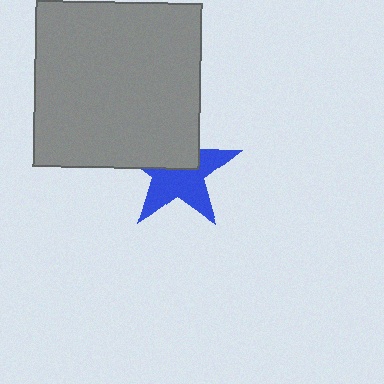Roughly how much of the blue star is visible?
About half of it is visible (roughly 58%).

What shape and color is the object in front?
The object in front is a gray square.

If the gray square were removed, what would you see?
You would see the complete blue star.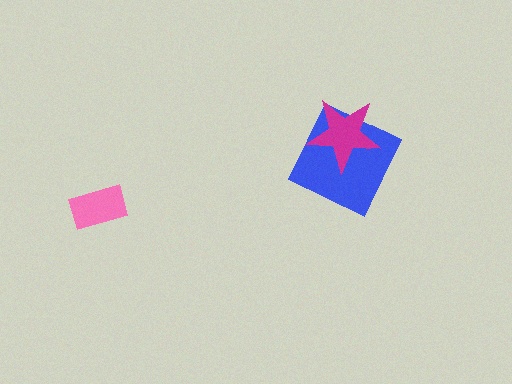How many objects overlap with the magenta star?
1 object overlaps with the magenta star.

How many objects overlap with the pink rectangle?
0 objects overlap with the pink rectangle.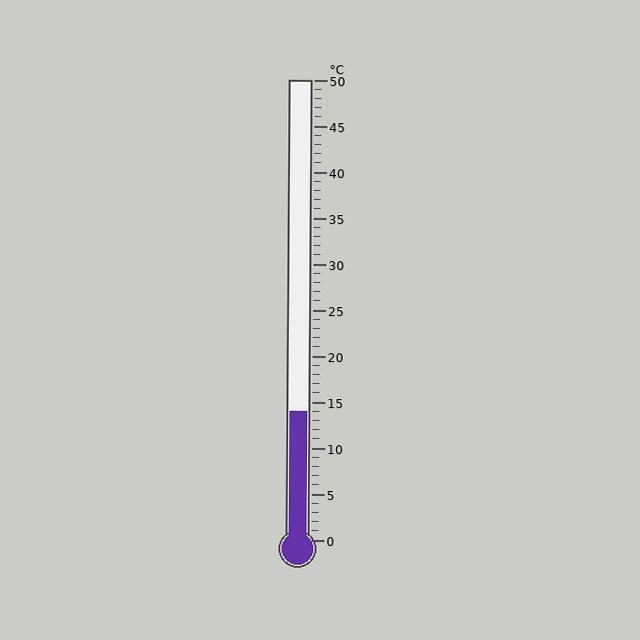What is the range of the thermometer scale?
The thermometer scale ranges from 0°C to 50°C.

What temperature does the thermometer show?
The thermometer shows approximately 14°C.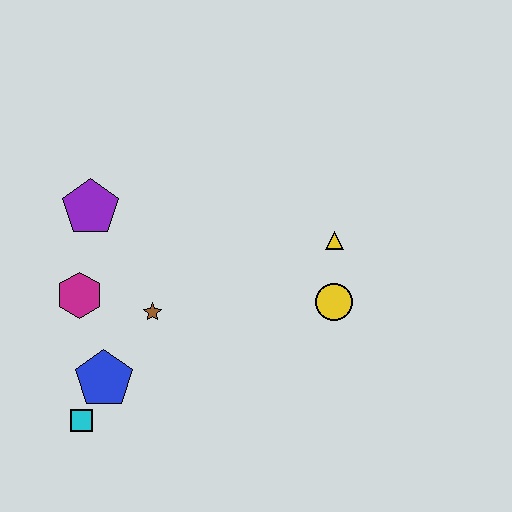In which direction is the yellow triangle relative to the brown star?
The yellow triangle is to the right of the brown star.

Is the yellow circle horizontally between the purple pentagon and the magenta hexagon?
No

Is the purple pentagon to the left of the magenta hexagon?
No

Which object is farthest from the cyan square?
The yellow triangle is farthest from the cyan square.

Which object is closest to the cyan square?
The blue pentagon is closest to the cyan square.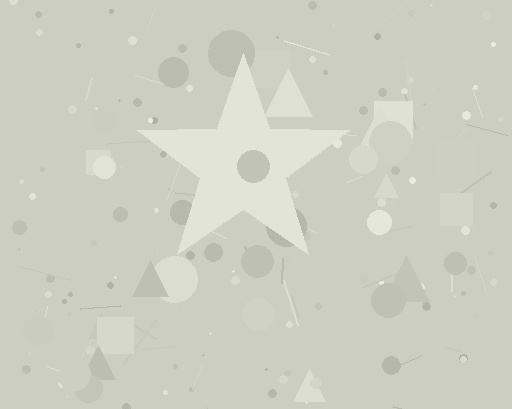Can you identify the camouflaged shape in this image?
The camouflaged shape is a star.